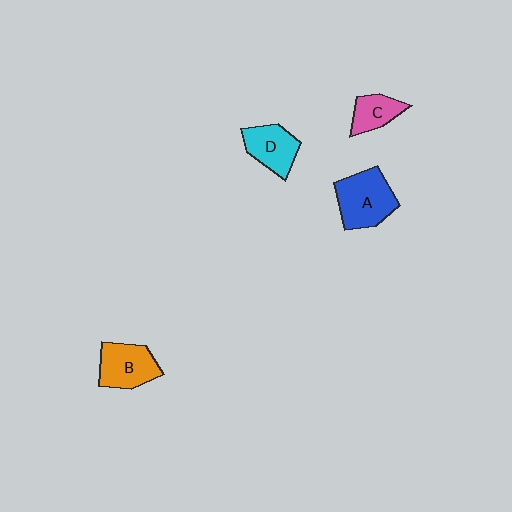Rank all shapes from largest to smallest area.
From largest to smallest: A (blue), B (orange), D (cyan), C (pink).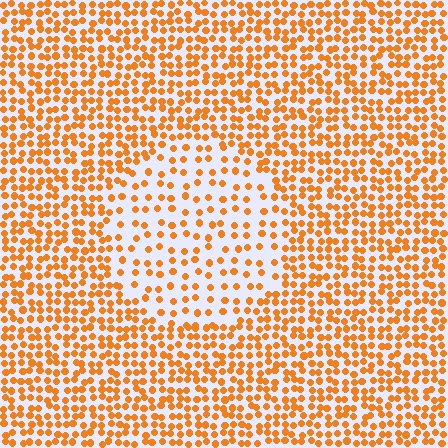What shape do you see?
I see a circle.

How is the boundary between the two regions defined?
The boundary is defined by a change in element density (approximately 2.1x ratio). All elements are the same color, size, and shape.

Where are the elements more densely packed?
The elements are more densely packed outside the circle boundary.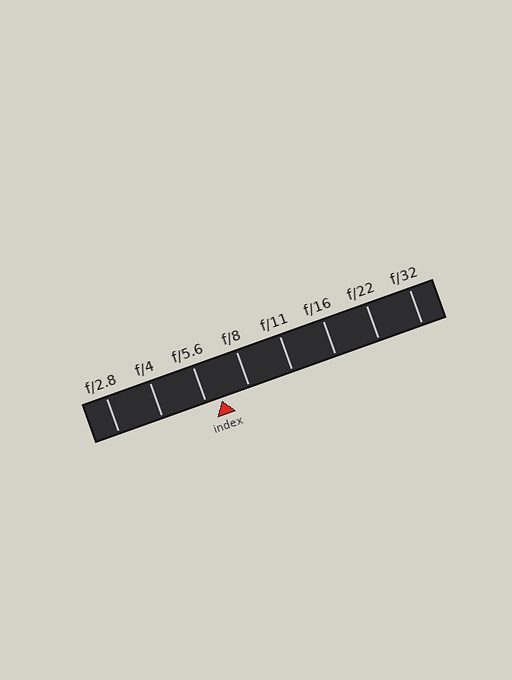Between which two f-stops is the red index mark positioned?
The index mark is between f/5.6 and f/8.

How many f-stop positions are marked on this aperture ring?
There are 8 f-stop positions marked.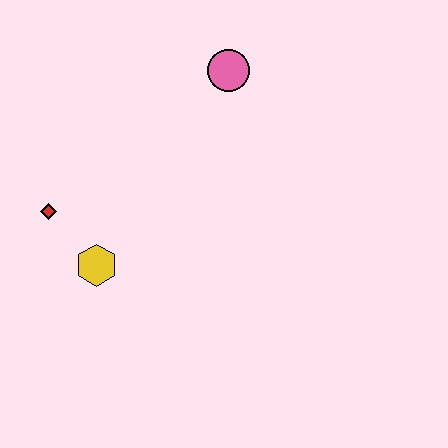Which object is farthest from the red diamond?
The pink circle is farthest from the red diamond.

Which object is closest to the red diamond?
The yellow hexagon is closest to the red diamond.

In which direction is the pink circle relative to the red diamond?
The pink circle is to the right of the red diamond.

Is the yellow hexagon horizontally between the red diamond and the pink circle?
Yes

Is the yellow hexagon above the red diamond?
No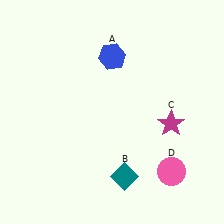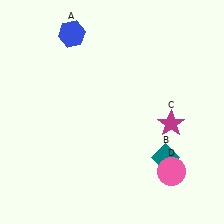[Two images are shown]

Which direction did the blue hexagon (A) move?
The blue hexagon (A) moved left.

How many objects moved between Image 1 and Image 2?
2 objects moved between the two images.